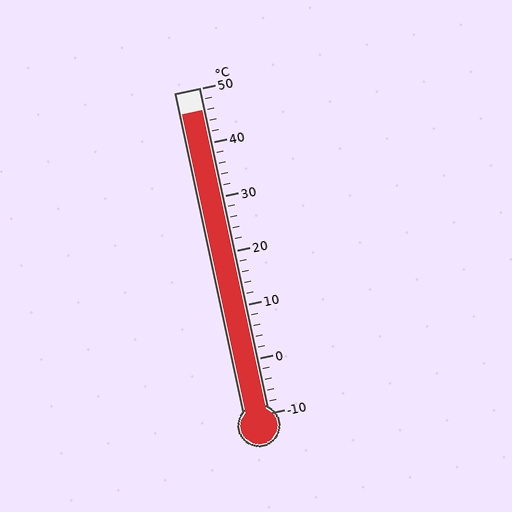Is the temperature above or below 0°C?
The temperature is above 0°C.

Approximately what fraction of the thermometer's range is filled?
The thermometer is filled to approximately 95% of its range.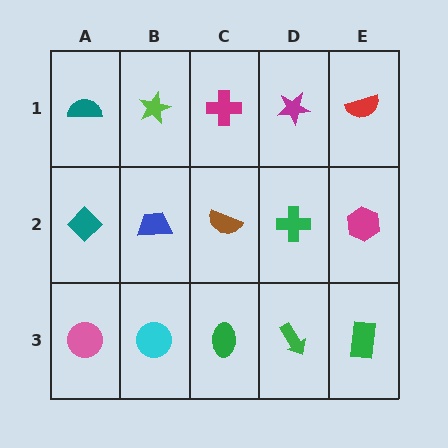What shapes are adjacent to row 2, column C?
A magenta cross (row 1, column C), a green ellipse (row 3, column C), a blue trapezoid (row 2, column B), a green cross (row 2, column D).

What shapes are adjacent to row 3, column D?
A green cross (row 2, column D), a green ellipse (row 3, column C), a green rectangle (row 3, column E).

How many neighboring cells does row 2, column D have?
4.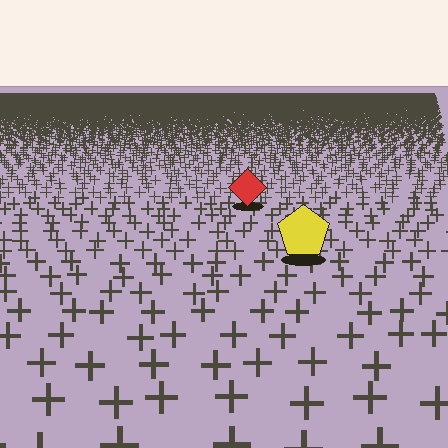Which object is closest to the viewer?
The yellow pentagon is closest. The texture marks near it are larger and more spread out.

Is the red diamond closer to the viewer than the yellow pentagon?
No. The yellow pentagon is closer — you can tell from the texture gradient: the ground texture is coarser near it.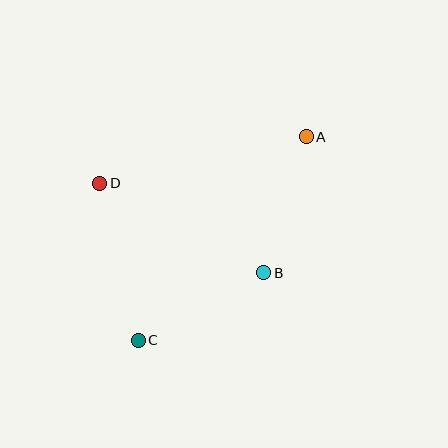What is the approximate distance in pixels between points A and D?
The distance between A and D is approximately 212 pixels.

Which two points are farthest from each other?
Points A and C are farthest from each other.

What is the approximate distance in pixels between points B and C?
The distance between B and C is approximately 143 pixels.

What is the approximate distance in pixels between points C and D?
The distance between C and D is approximately 162 pixels.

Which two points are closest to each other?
Points A and B are closest to each other.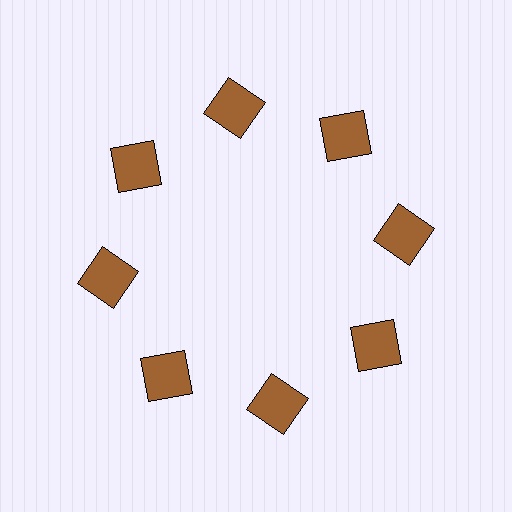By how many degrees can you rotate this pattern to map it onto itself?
The pattern maps onto itself every 45 degrees of rotation.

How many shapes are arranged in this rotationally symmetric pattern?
There are 8 shapes, arranged in 8 groups of 1.